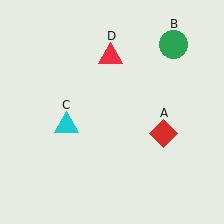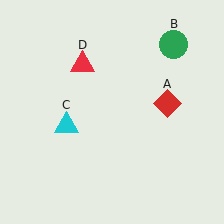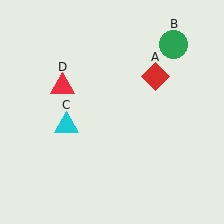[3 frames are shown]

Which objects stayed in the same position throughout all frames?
Green circle (object B) and cyan triangle (object C) remained stationary.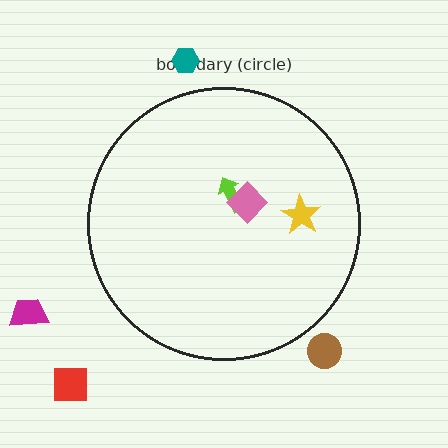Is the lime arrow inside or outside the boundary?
Inside.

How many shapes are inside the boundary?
3 inside, 4 outside.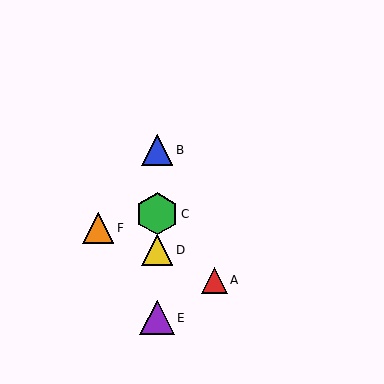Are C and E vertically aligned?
Yes, both are at x≈157.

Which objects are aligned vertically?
Objects B, C, D, E are aligned vertically.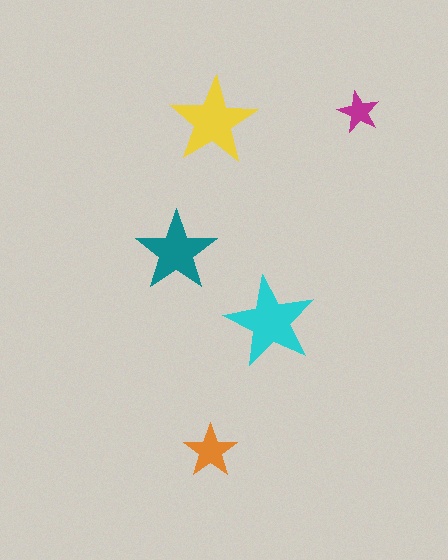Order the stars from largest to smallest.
the cyan one, the yellow one, the teal one, the orange one, the magenta one.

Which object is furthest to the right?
The magenta star is rightmost.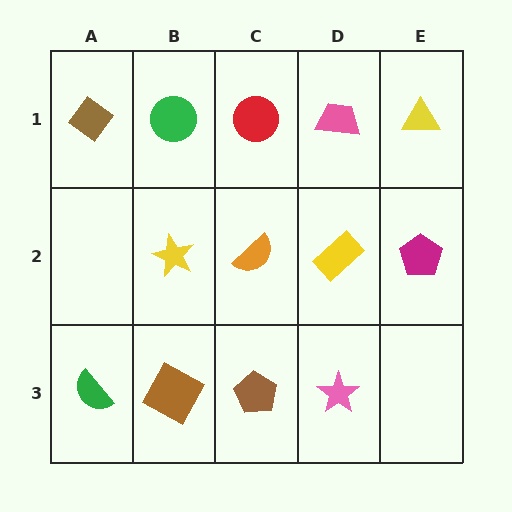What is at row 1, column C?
A red circle.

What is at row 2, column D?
A yellow rectangle.